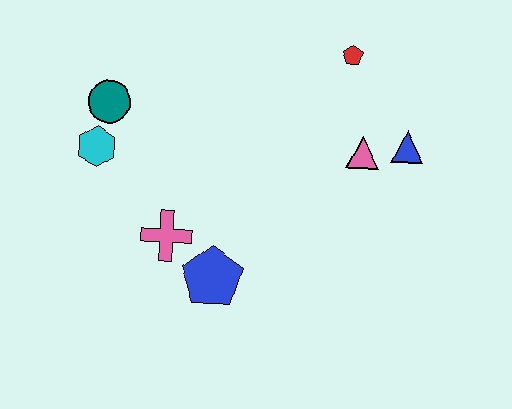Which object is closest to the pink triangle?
The blue triangle is closest to the pink triangle.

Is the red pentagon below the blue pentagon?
No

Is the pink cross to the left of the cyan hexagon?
No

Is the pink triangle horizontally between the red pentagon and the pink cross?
No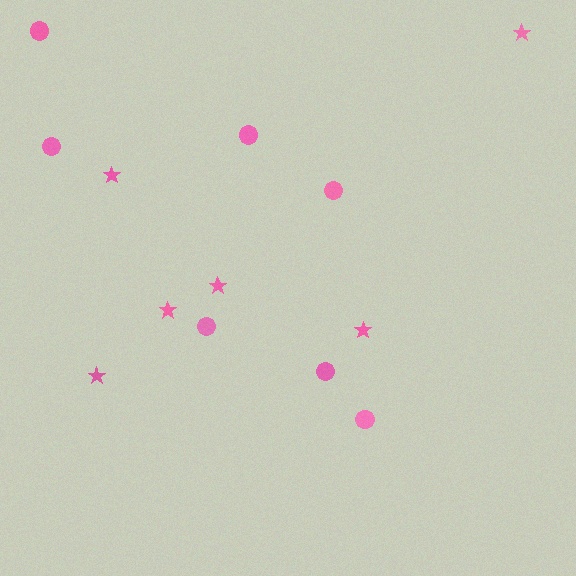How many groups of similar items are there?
There are 2 groups: one group of circles (7) and one group of stars (6).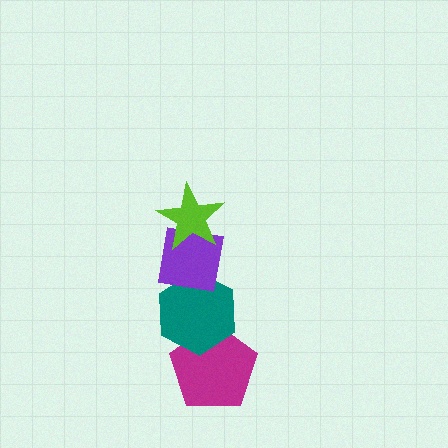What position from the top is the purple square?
The purple square is 2nd from the top.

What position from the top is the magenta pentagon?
The magenta pentagon is 4th from the top.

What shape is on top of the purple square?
The lime star is on top of the purple square.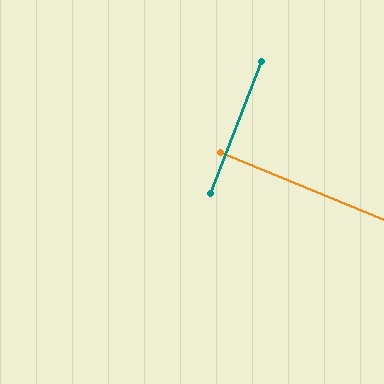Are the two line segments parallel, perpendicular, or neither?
Perpendicular — they meet at approximately 89°.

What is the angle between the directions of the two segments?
Approximately 89 degrees.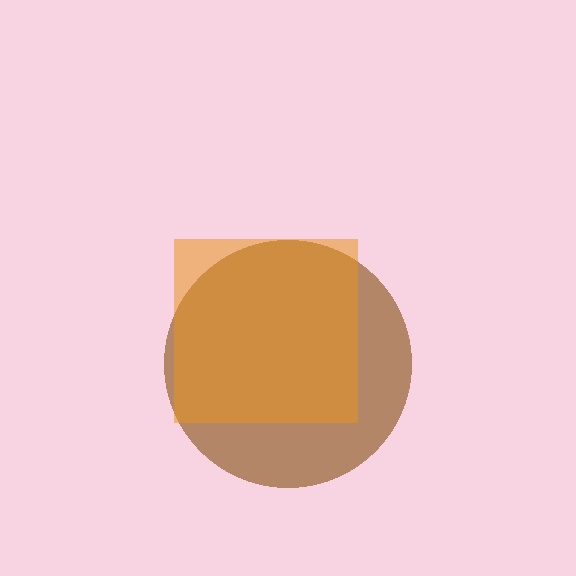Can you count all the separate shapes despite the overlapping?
Yes, there are 2 separate shapes.